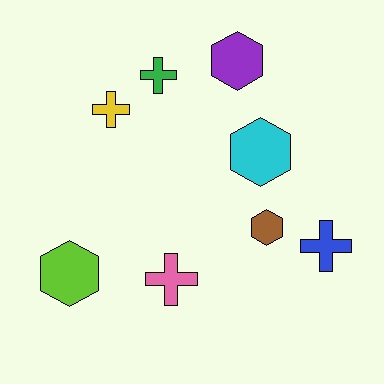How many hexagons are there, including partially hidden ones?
There are 4 hexagons.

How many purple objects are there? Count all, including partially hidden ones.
There is 1 purple object.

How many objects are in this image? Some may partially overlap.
There are 8 objects.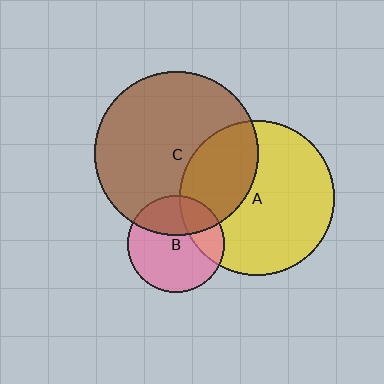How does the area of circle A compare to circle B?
Approximately 2.5 times.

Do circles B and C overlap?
Yes.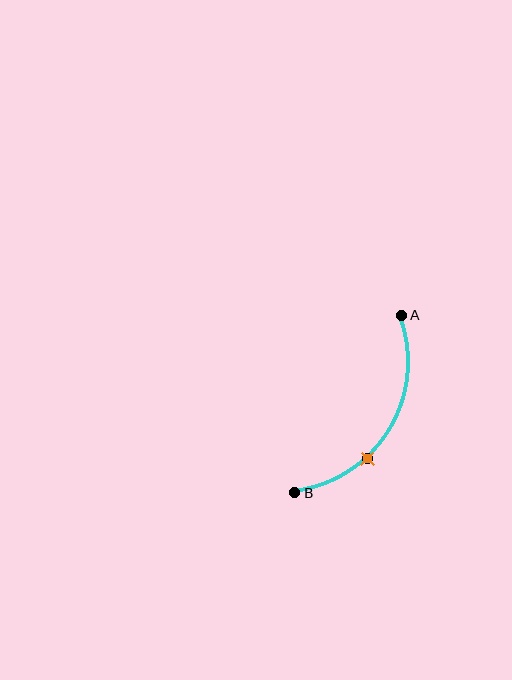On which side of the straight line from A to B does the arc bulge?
The arc bulges to the right of the straight line connecting A and B.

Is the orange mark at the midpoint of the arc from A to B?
No. The orange mark lies on the arc but is closer to endpoint B. The arc midpoint would be at the point on the curve equidistant along the arc from both A and B.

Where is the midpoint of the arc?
The arc midpoint is the point on the curve farthest from the straight line joining A and B. It sits to the right of that line.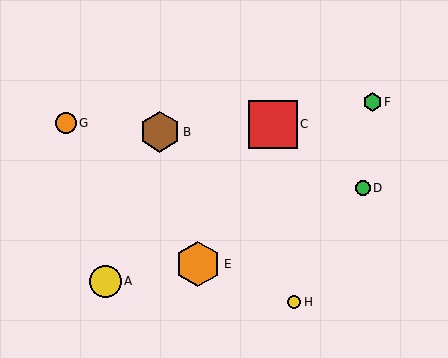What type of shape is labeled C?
Shape C is a red square.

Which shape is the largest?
The red square (labeled C) is the largest.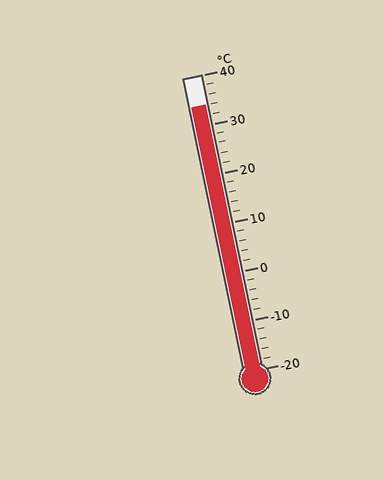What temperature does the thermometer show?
The thermometer shows approximately 34°C.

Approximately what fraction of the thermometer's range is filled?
The thermometer is filled to approximately 90% of its range.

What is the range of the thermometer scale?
The thermometer scale ranges from -20°C to 40°C.